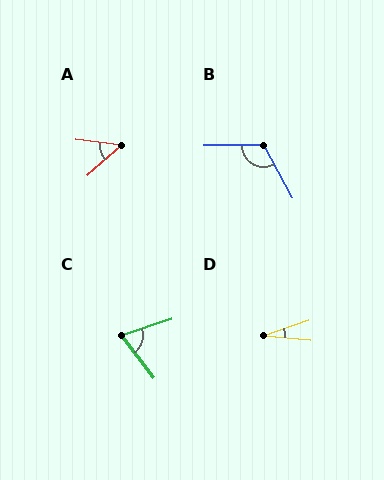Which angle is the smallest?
D, at approximately 25 degrees.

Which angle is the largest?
B, at approximately 118 degrees.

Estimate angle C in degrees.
Approximately 71 degrees.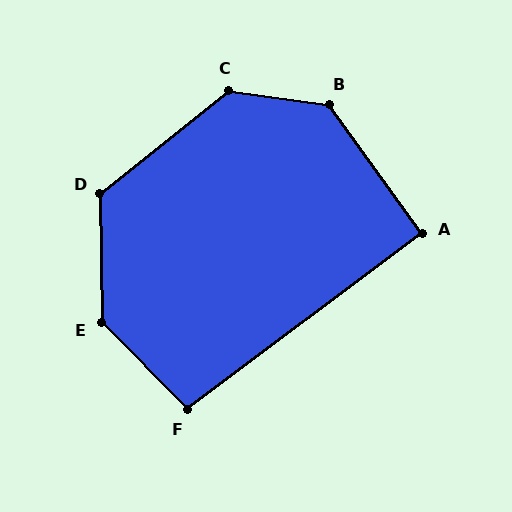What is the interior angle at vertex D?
Approximately 128 degrees (obtuse).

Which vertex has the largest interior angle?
E, at approximately 136 degrees.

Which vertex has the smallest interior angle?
A, at approximately 91 degrees.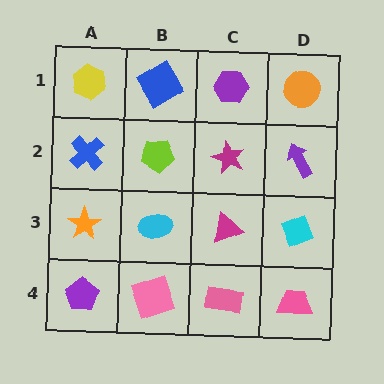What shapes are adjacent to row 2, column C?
A purple hexagon (row 1, column C), a magenta triangle (row 3, column C), a lime pentagon (row 2, column B), a purple arrow (row 2, column D).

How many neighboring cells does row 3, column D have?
3.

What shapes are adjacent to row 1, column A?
A blue cross (row 2, column A), a blue diamond (row 1, column B).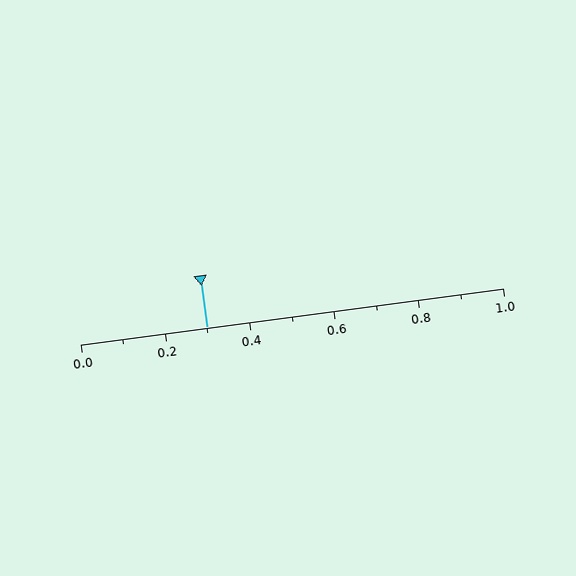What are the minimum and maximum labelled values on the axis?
The axis runs from 0.0 to 1.0.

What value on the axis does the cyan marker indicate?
The marker indicates approximately 0.3.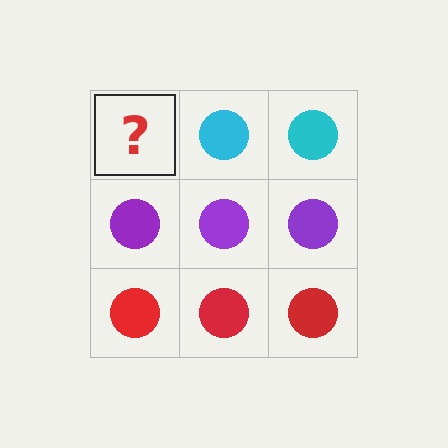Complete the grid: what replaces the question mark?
The question mark should be replaced with a cyan circle.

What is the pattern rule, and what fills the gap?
The rule is that each row has a consistent color. The gap should be filled with a cyan circle.